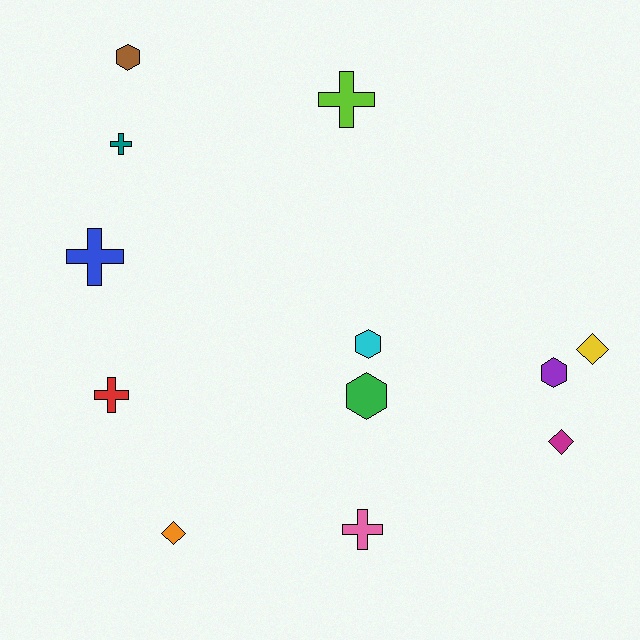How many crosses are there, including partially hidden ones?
There are 5 crosses.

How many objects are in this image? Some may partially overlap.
There are 12 objects.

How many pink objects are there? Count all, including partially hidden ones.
There is 1 pink object.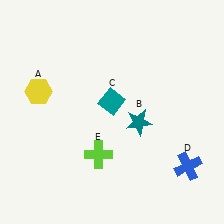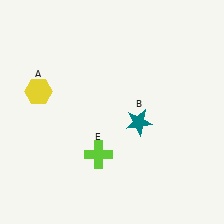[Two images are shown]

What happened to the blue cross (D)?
The blue cross (D) was removed in Image 2. It was in the bottom-right area of Image 1.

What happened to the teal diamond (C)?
The teal diamond (C) was removed in Image 2. It was in the top-left area of Image 1.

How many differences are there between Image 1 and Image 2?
There are 2 differences between the two images.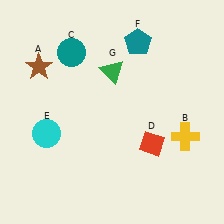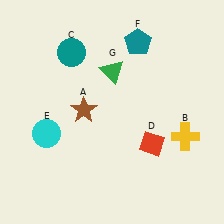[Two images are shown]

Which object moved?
The brown star (A) moved right.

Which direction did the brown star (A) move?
The brown star (A) moved right.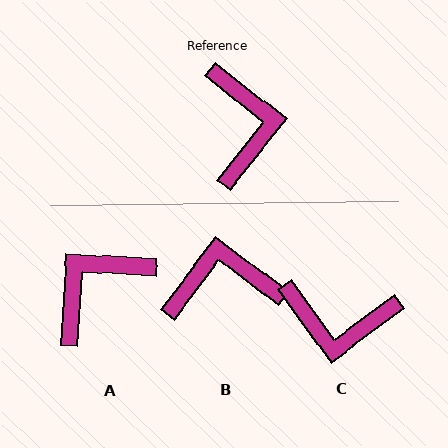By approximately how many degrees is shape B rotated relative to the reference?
Approximately 91 degrees counter-clockwise.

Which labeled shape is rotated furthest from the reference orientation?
A, about 125 degrees away.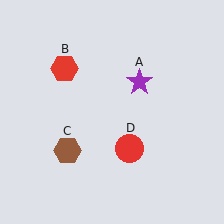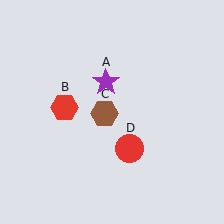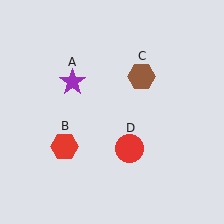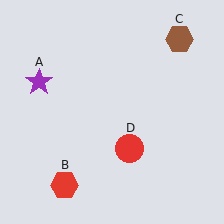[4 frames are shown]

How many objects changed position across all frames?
3 objects changed position: purple star (object A), red hexagon (object B), brown hexagon (object C).